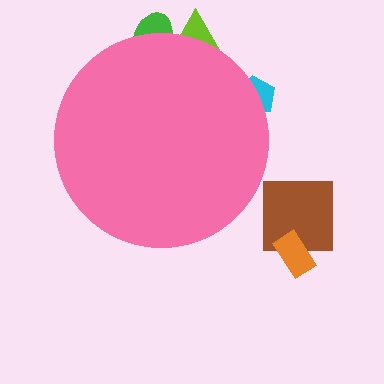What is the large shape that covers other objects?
A pink circle.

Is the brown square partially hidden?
No, the brown square is fully visible.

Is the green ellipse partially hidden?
Yes, the green ellipse is partially hidden behind the pink circle.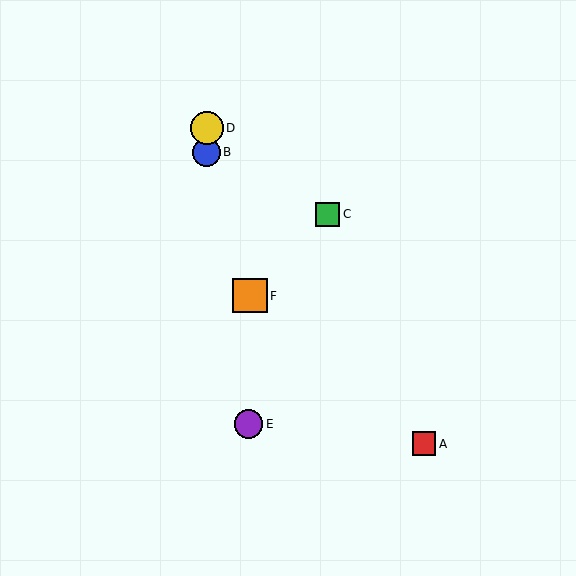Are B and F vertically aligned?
No, B is at x≈207 and F is at x≈250.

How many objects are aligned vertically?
2 objects (B, D) are aligned vertically.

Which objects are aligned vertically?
Objects B, D are aligned vertically.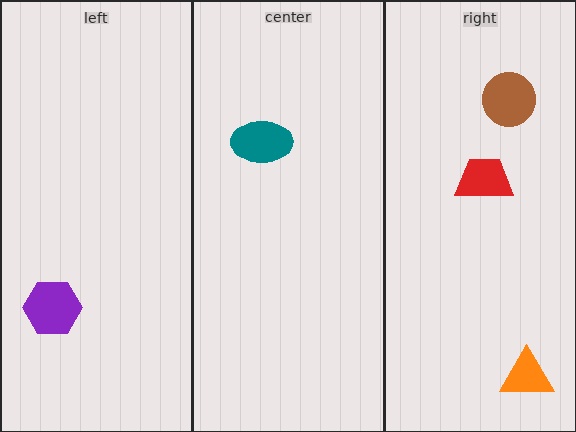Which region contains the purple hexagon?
The left region.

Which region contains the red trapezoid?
The right region.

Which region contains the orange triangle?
The right region.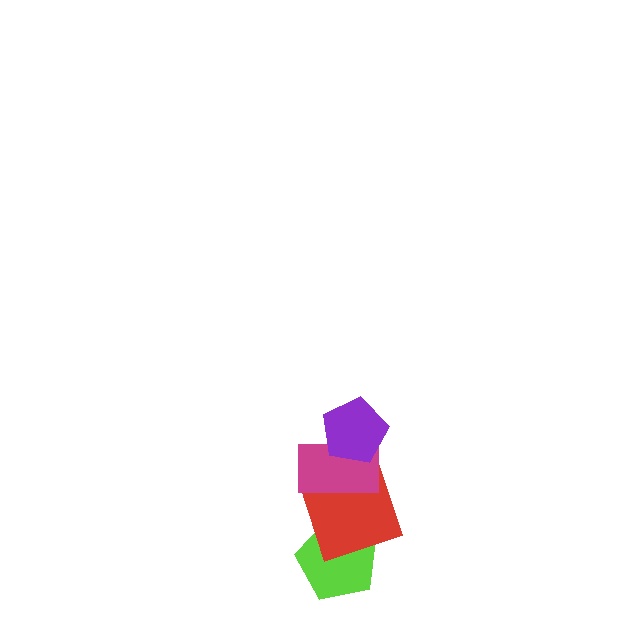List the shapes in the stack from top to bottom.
From top to bottom: the purple pentagon, the magenta rectangle, the red square, the lime pentagon.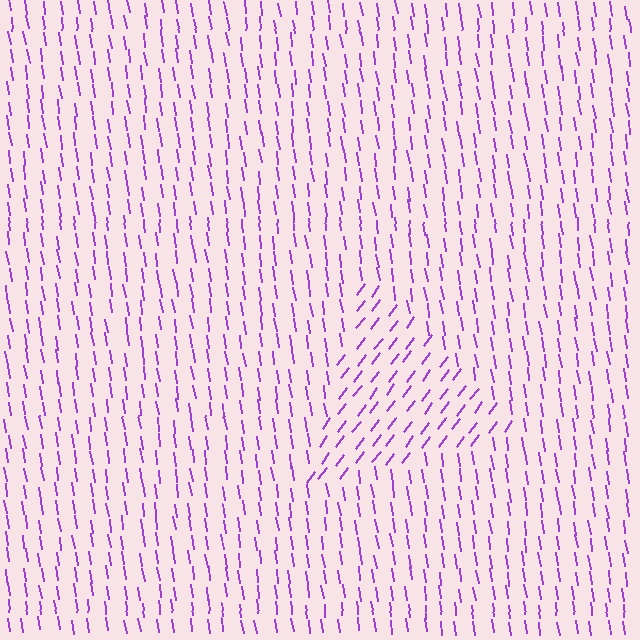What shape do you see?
I see a triangle.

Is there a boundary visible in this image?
Yes, there is a texture boundary formed by a change in line orientation.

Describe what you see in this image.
The image is filled with small purple line segments. A triangle region in the image has lines oriented differently from the surrounding lines, creating a visible texture boundary.